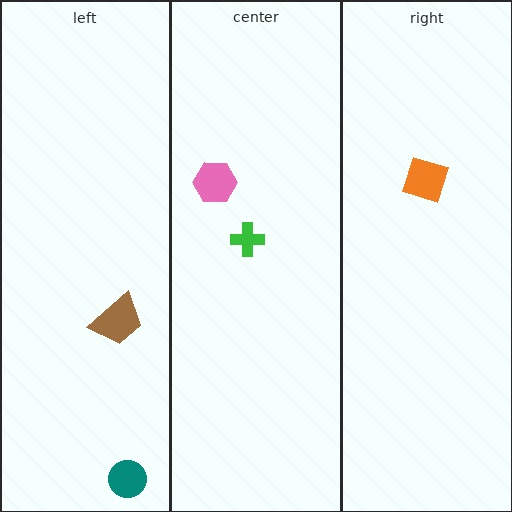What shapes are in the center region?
The pink hexagon, the green cross.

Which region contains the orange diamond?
The right region.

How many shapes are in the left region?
2.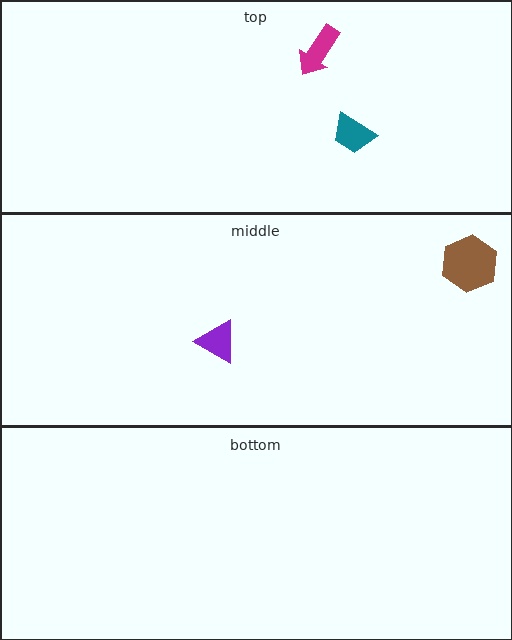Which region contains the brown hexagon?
The middle region.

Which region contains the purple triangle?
The middle region.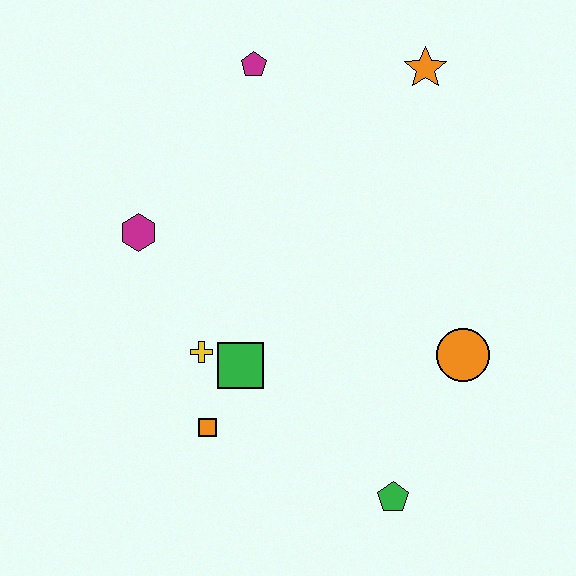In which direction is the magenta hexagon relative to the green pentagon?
The magenta hexagon is above the green pentagon.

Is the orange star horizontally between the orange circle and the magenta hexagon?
Yes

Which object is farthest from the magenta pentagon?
The green pentagon is farthest from the magenta pentagon.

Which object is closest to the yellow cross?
The green square is closest to the yellow cross.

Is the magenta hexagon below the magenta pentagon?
Yes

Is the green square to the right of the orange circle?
No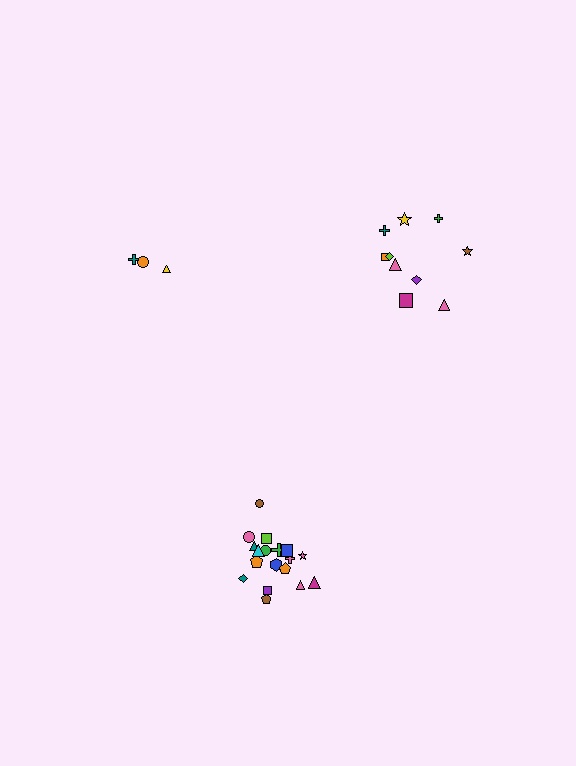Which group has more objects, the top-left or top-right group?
The top-right group.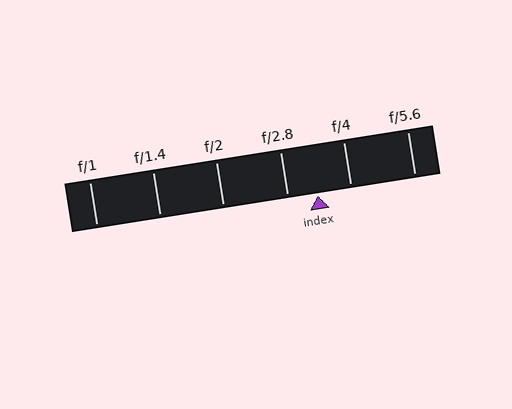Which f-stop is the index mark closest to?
The index mark is closest to f/2.8.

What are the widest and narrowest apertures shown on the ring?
The widest aperture shown is f/1 and the narrowest is f/5.6.